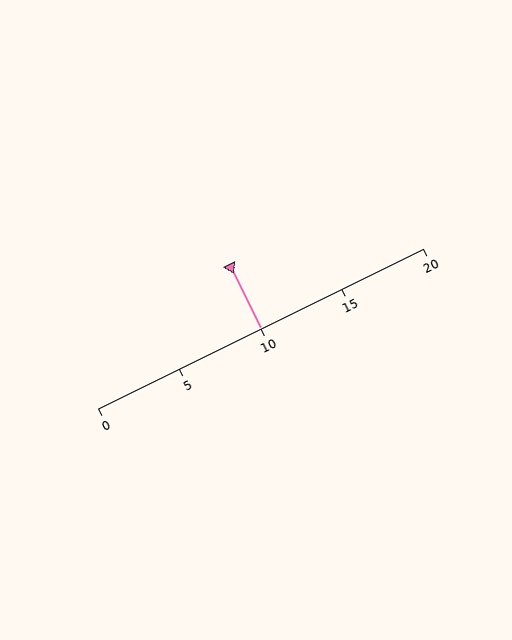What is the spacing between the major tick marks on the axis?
The major ticks are spaced 5 apart.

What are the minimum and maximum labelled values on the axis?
The axis runs from 0 to 20.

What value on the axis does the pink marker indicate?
The marker indicates approximately 10.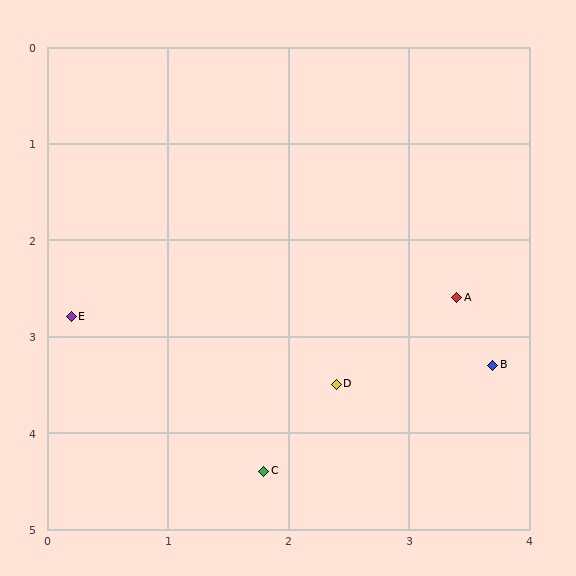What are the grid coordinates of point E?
Point E is at approximately (0.2, 2.8).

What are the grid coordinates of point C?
Point C is at approximately (1.8, 4.4).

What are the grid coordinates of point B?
Point B is at approximately (3.7, 3.3).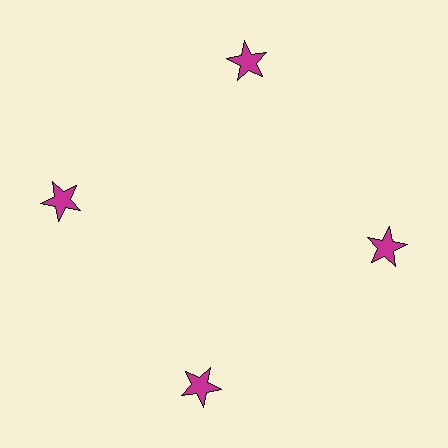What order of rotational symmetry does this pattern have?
This pattern has 4-fold rotational symmetry.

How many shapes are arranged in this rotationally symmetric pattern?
There are 4 shapes, arranged in 4 groups of 1.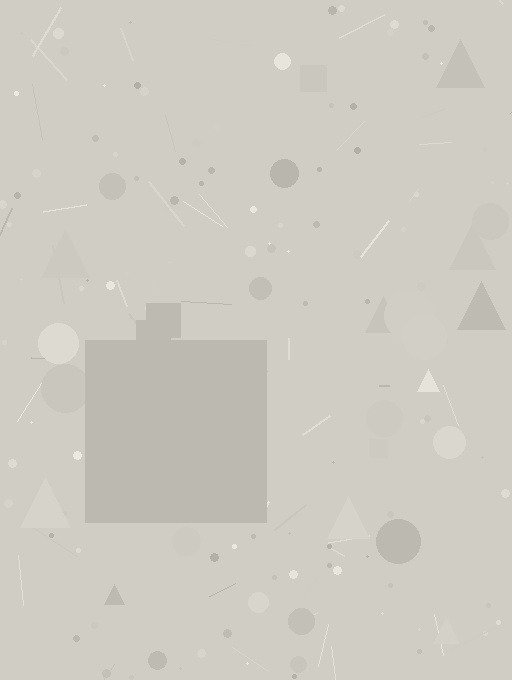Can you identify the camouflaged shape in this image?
The camouflaged shape is a square.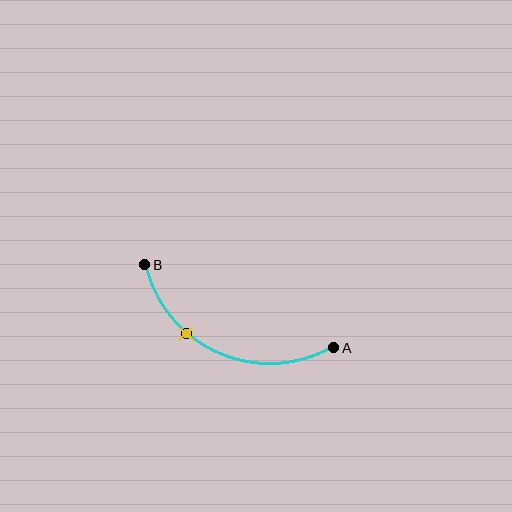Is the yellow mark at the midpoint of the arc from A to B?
No. The yellow mark lies on the arc but is closer to endpoint B. The arc midpoint would be at the point on the curve equidistant along the arc from both A and B.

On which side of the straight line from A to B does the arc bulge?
The arc bulges below the straight line connecting A and B.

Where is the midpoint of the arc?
The arc midpoint is the point on the curve farthest from the straight line joining A and B. It sits below that line.